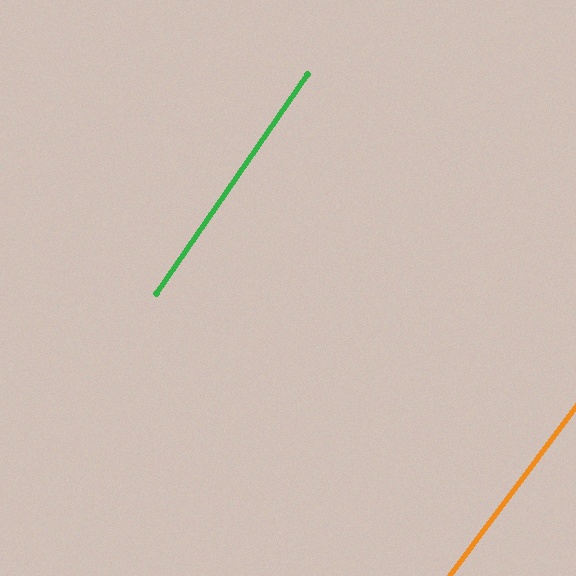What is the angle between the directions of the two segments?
Approximately 2 degrees.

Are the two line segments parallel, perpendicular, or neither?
Parallel — their directions differ by only 2.0°.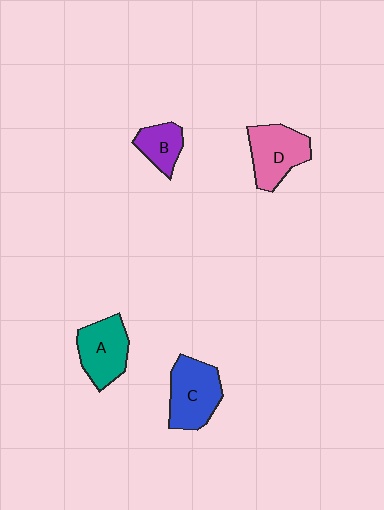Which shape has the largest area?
Shape C (blue).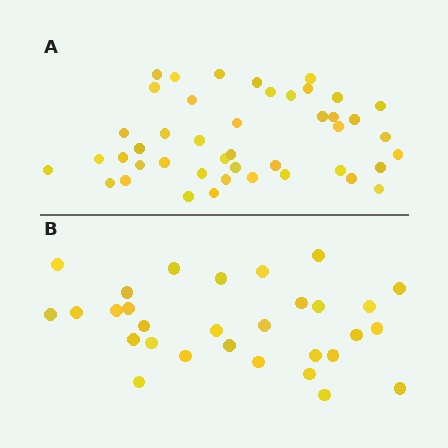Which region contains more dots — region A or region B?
Region A (the top region) has more dots.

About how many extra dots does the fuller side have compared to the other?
Region A has approximately 15 more dots than region B.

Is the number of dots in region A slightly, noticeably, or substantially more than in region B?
Region A has substantially more. The ratio is roughly 1.5 to 1.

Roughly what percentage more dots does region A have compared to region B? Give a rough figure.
About 45% more.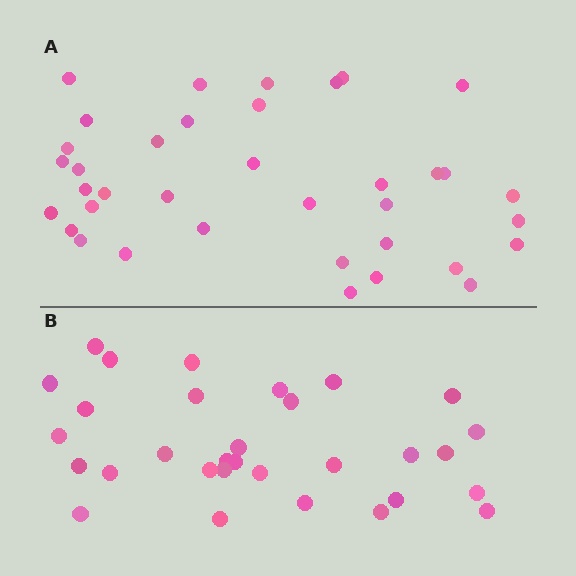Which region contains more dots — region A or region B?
Region A (the top region) has more dots.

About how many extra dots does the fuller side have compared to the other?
Region A has about 6 more dots than region B.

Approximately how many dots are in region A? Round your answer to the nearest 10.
About 40 dots. (The exact count is 37, which rounds to 40.)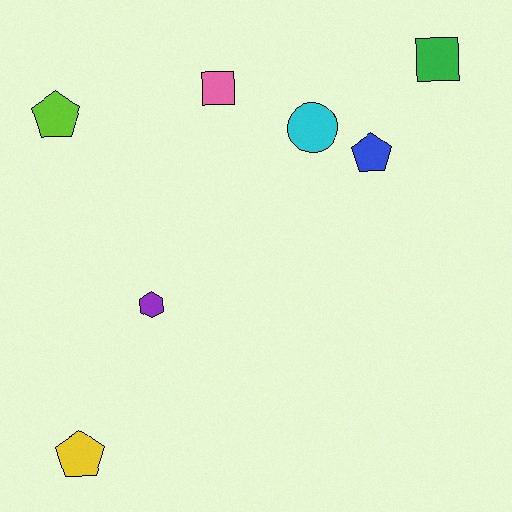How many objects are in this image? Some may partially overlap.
There are 7 objects.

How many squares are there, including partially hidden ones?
There are 2 squares.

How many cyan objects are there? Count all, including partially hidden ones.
There is 1 cyan object.